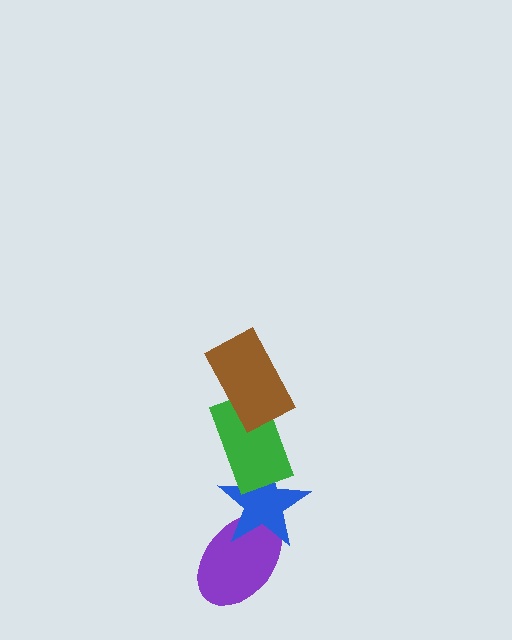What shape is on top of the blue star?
The green rectangle is on top of the blue star.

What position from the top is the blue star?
The blue star is 3rd from the top.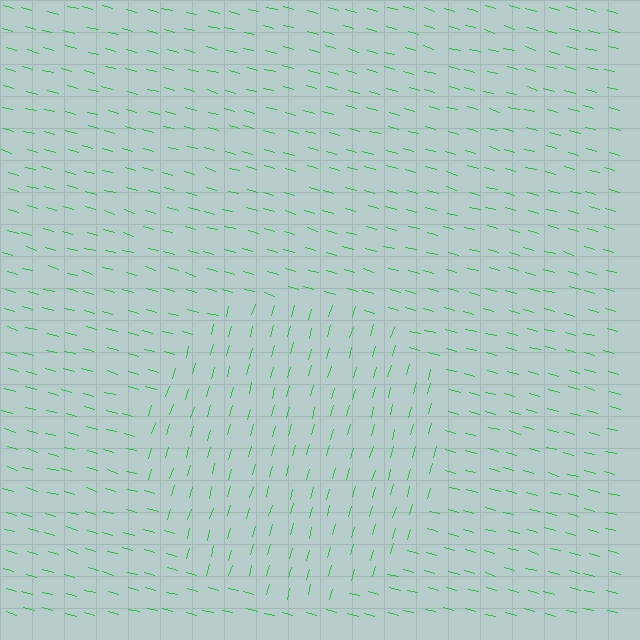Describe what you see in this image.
The image is filled with small green line segments. A circle region in the image has lines oriented differently from the surrounding lines, creating a visible texture boundary.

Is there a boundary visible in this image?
Yes, there is a texture boundary formed by a change in line orientation.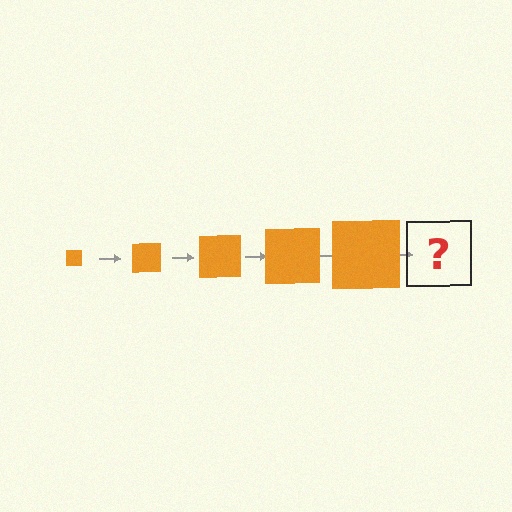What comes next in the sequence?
The next element should be an orange square, larger than the previous one.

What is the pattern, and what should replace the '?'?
The pattern is that the square gets progressively larger each step. The '?' should be an orange square, larger than the previous one.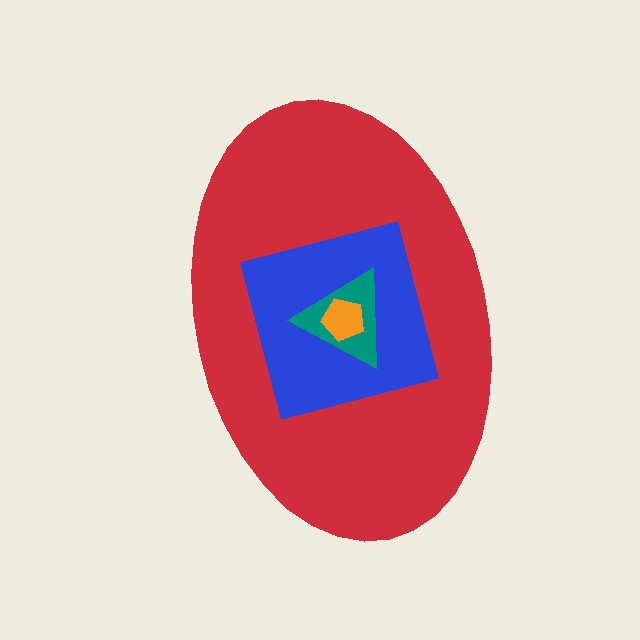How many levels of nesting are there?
4.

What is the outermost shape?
The red ellipse.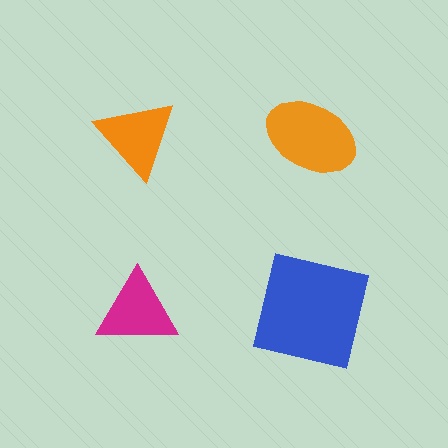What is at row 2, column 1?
A magenta triangle.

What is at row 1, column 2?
An orange ellipse.